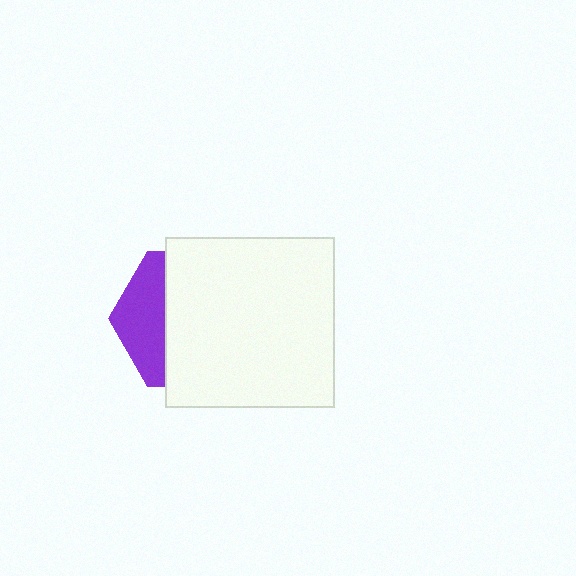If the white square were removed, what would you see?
You would see the complete purple hexagon.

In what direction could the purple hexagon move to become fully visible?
The purple hexagon could move left. That would shift it out from behind the white square entirely.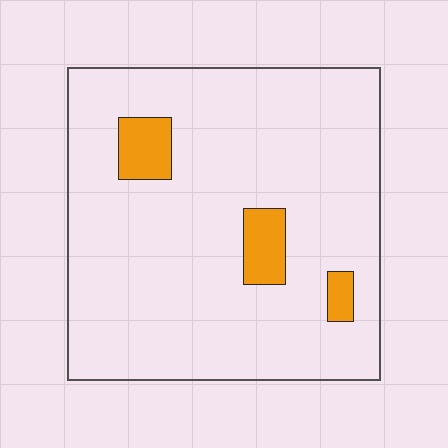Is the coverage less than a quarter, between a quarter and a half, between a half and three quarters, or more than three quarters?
Less than a quarter.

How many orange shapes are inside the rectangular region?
3.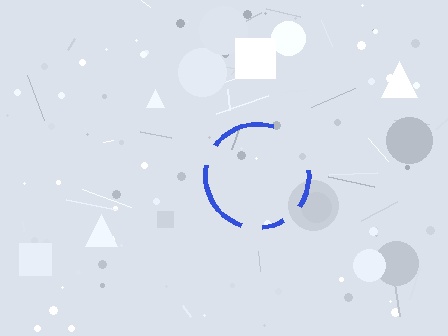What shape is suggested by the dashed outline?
The dashed outline suggests a circle.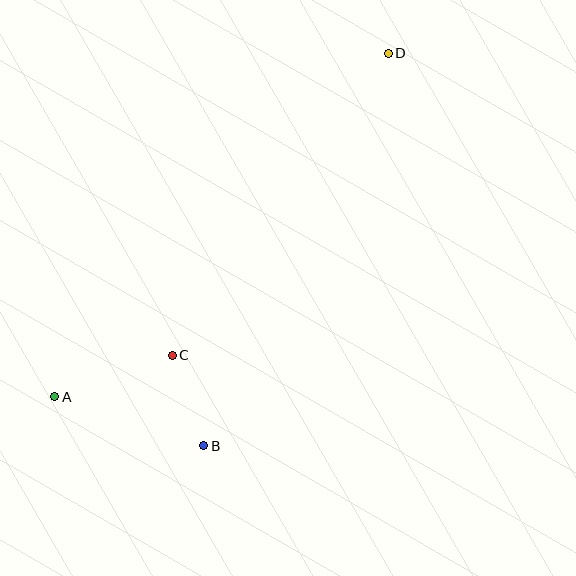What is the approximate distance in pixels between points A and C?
The distance between A and C is approximately 125 pixels.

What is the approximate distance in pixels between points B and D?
The distance between B and D is approximately 434 pixels.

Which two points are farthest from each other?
Points A and D are farthest from each other.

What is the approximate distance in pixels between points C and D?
The distance between C and D is approximately 372 pixels.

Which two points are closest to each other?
Points B and C are closest to each other.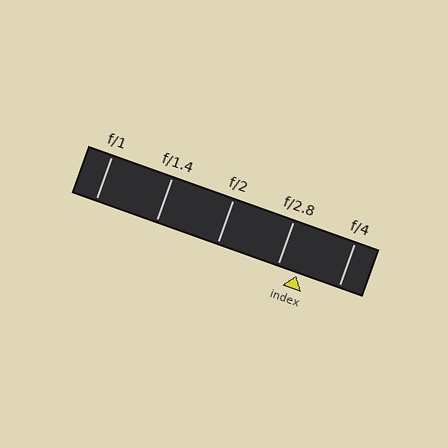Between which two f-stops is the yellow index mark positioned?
The index mark is between f/2.8 and f/4.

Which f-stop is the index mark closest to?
The index mark is closest to f/2.8.